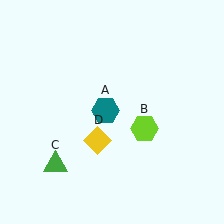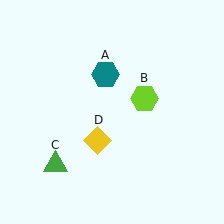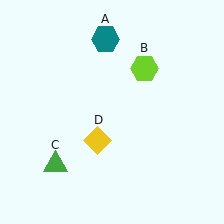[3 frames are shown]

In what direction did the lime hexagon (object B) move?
The lime hexagon (object B) moved up.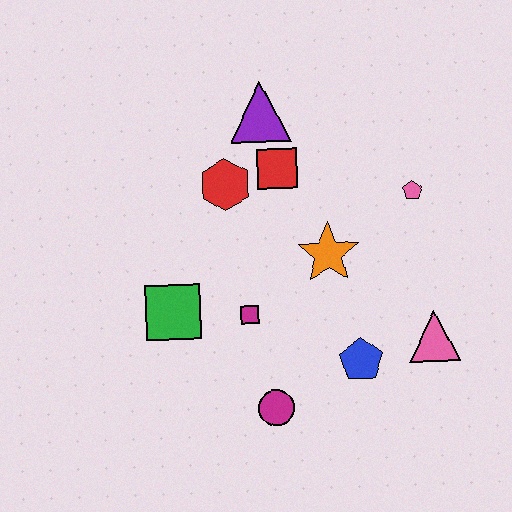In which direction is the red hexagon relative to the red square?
The red hexagon is to the left of the red square.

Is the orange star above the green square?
Yes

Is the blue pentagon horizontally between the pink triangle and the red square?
Yes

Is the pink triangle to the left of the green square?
No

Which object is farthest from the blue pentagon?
The purple triangle is farthest from the blue pentagon.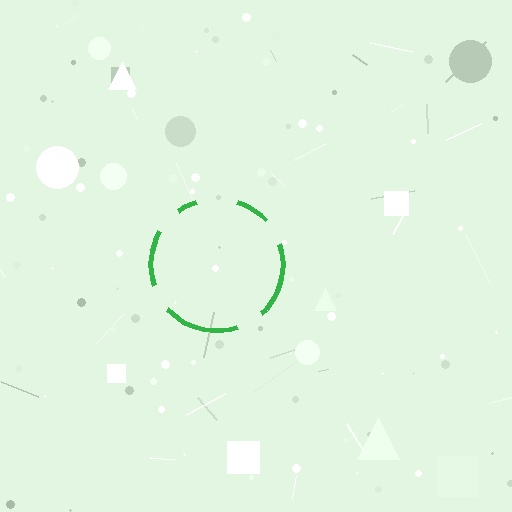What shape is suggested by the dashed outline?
The dashed outline suggests a circle.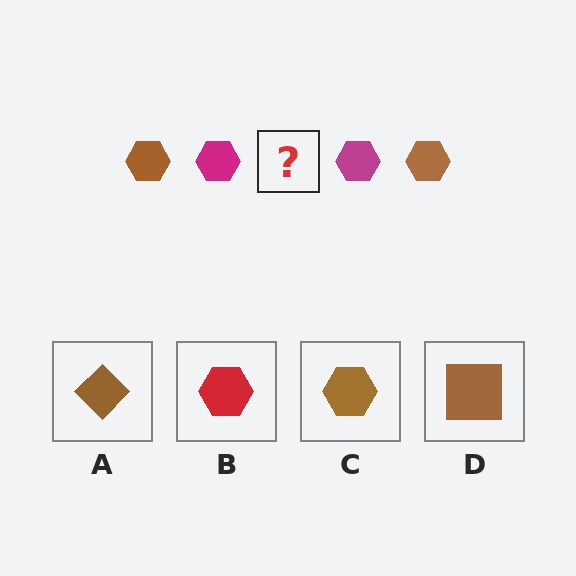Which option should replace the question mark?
Option C.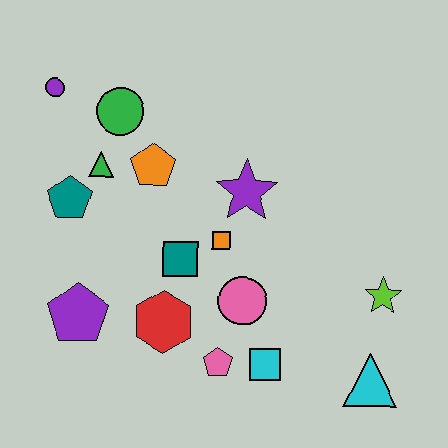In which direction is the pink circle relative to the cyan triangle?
The pink circle is to the left of the cyan triangle.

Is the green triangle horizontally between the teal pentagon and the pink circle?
Yes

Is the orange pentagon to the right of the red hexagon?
No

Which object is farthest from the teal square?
The cyan triangle is farthest from the teal square.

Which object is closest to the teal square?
The orange square is closest to the teal square.